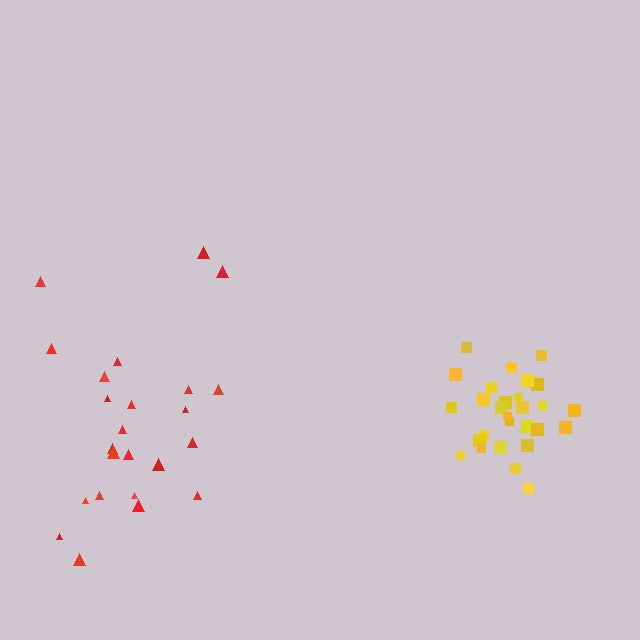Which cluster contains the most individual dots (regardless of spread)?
Yellow (28).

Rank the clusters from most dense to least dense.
yellow, red.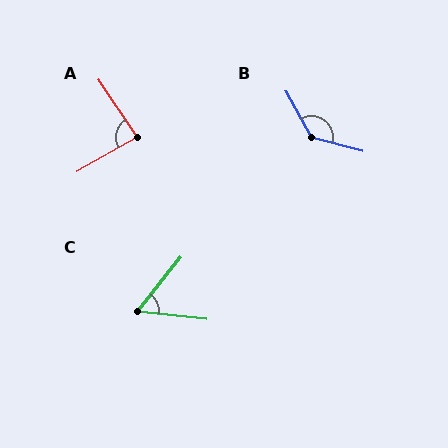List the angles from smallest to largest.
C (58°), A (86°), B (134°).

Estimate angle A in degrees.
Approximately 86 degrees.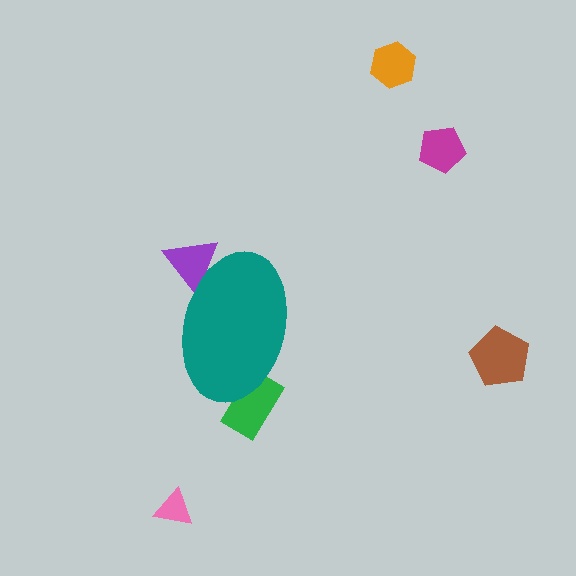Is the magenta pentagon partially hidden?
No, the magenta pentagon is fully visible.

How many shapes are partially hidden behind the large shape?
2 shapes are partially hidden.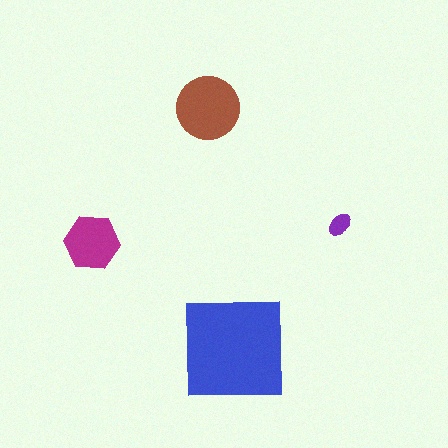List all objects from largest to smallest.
The blue square, the brown circle, the magenta hexagon, the purple ellipse.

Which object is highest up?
The brown circle is topmost.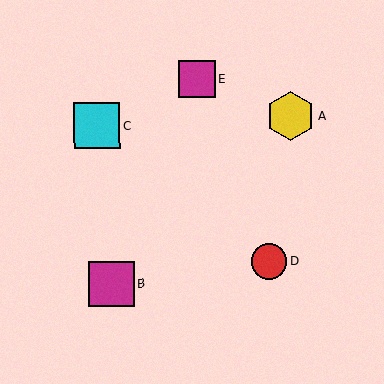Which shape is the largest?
The yellow hexagon (labeled A) is the largest.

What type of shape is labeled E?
Shape E is a magenta square.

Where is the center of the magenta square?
The center of the magenta square is at (111, 284).